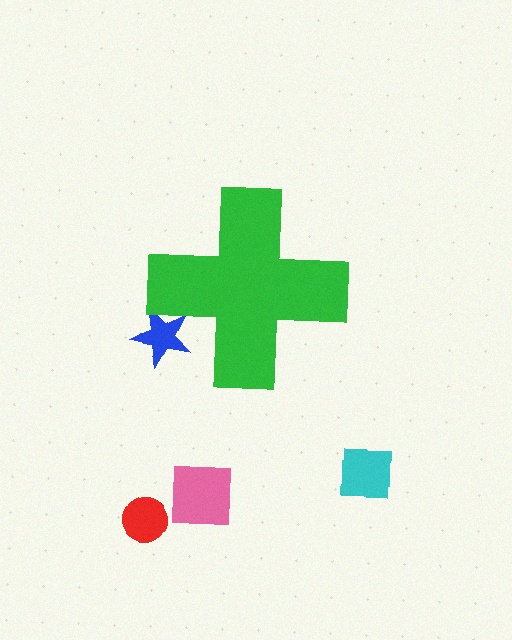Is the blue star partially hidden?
Yes, the blue star is partially hidden behind the green cross.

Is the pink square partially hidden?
No, the pink square is fully visible.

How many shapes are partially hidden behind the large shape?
1 shape is partially hidden.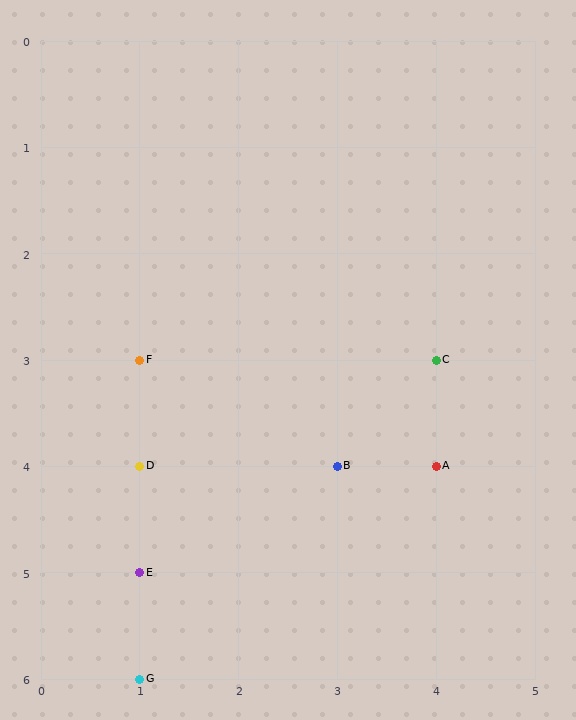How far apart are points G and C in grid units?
Points G and C are 3 columns and 3 rows apart (about 4.2 grid units diagonally).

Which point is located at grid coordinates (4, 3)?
Point C is at (4, 3).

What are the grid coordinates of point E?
Point E is at grid coordinates (1, 5).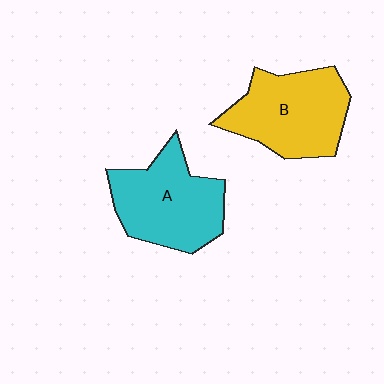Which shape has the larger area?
Shape B (yellow).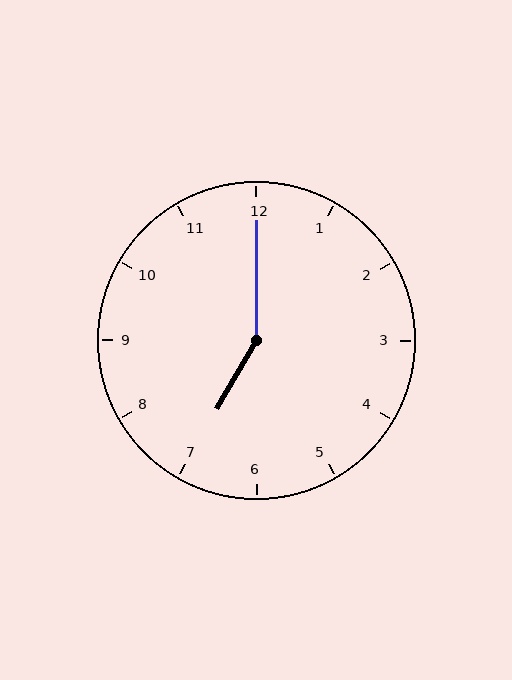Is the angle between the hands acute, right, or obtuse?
It is obtuse.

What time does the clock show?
7:00.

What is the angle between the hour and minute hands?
Approximately 150 degrees.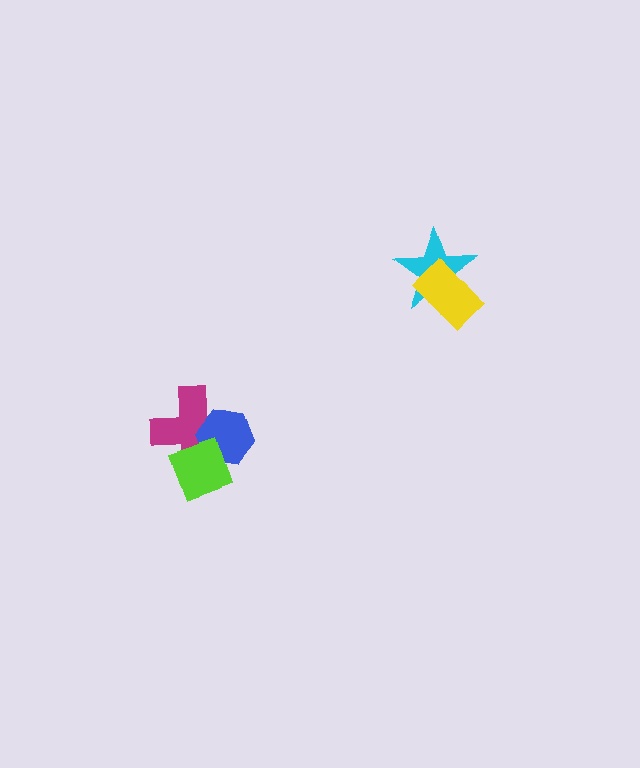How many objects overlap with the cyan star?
1 object overlaps with the cyan star.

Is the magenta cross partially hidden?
Yes, it is partially covered by another shape.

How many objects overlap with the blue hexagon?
2 objects overlap with the blue hexagon.